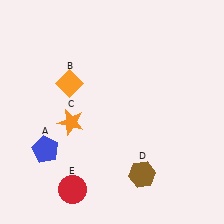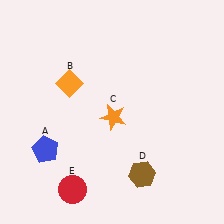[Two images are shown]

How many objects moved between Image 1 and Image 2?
1 object moved between the two images.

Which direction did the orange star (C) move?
The orange star (C) moved right.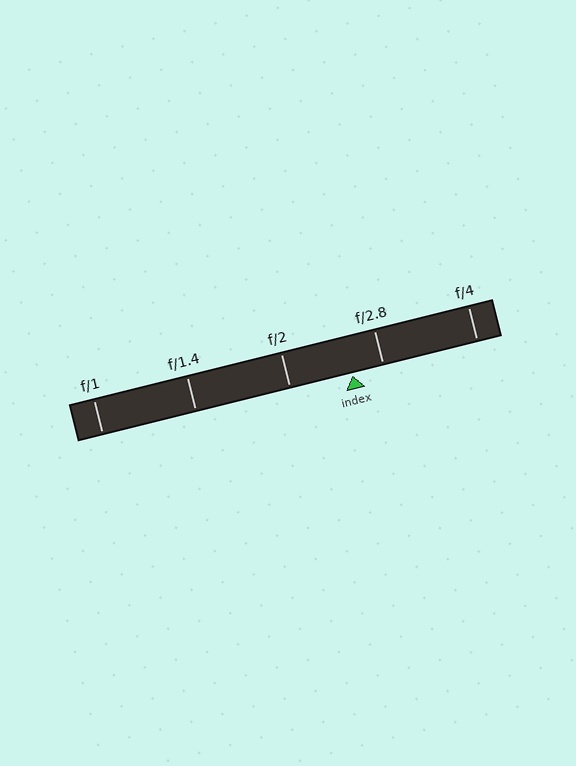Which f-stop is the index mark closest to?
The index mark is closest to f/2.8.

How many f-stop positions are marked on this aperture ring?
There are 5 f-stop positions marked.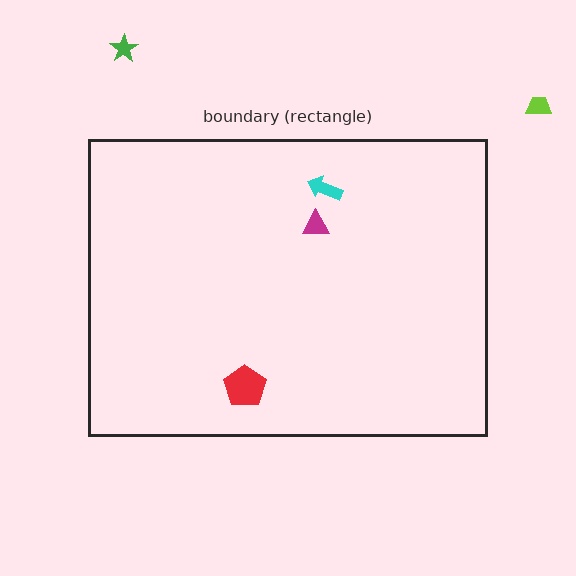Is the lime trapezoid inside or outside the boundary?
Outside.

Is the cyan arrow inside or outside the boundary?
Inside.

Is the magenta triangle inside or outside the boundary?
Inside.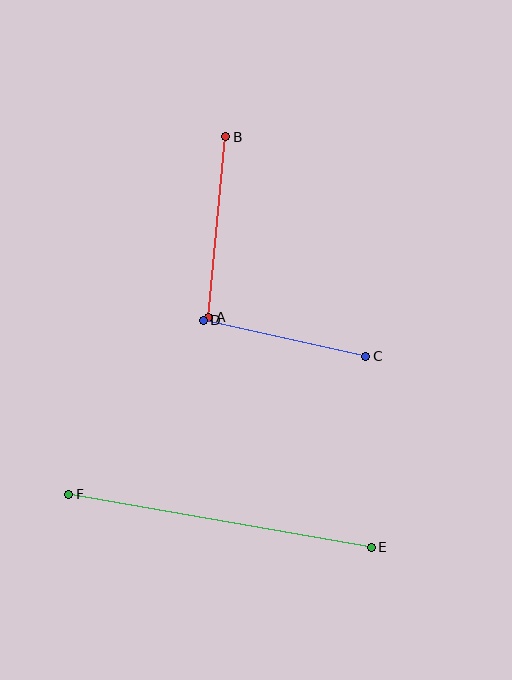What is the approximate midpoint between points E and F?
The midpoint is at approximately (220, 521) pixels.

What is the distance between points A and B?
The distance is approximately 181 pixels.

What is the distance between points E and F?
The distance is approximately 307 pixels.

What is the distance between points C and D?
The distance is approximately 166 pixels.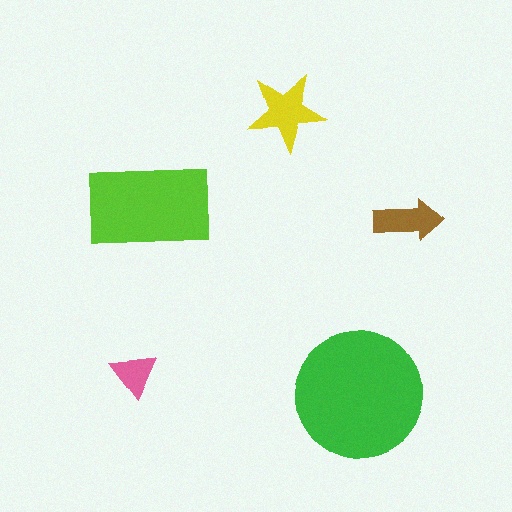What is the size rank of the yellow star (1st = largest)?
3rd.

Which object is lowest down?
The green circle is bottommost.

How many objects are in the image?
There are 5 objects in the image.